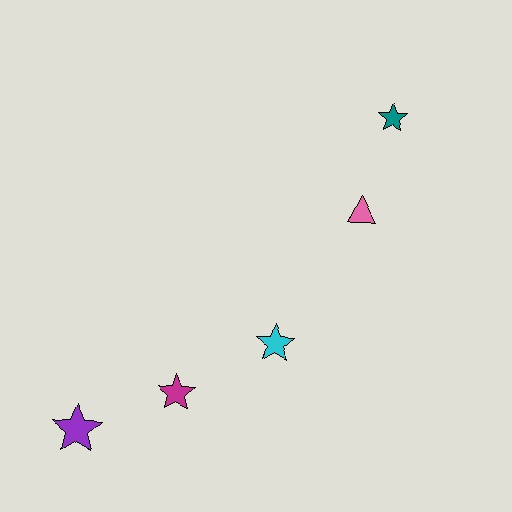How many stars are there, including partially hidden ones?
There are 4 stars.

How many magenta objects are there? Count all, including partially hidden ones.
There is 1 magenta object.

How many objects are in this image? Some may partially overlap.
There are 5 objects.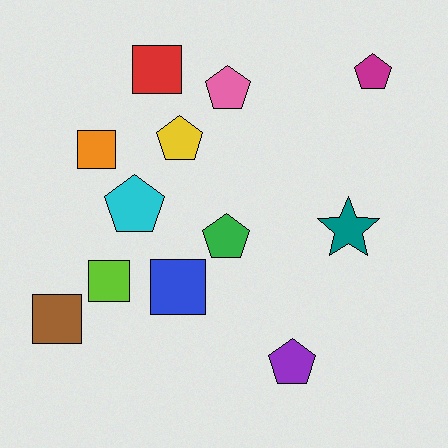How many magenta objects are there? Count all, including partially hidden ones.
There is 1 magenta object.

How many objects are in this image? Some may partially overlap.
There are 12 objects.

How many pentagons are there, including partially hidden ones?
There are 6 pentagons.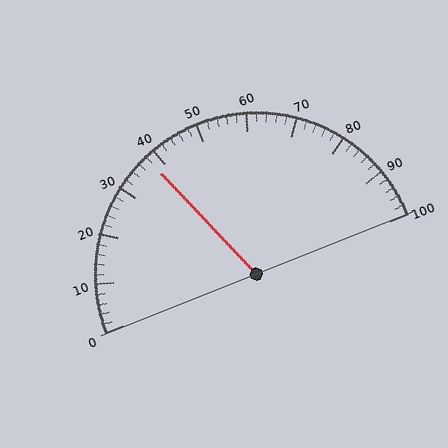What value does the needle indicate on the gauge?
The needle indicates approximately 38.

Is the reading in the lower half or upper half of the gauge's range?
The reading is in the lower half of the range (0 to 100).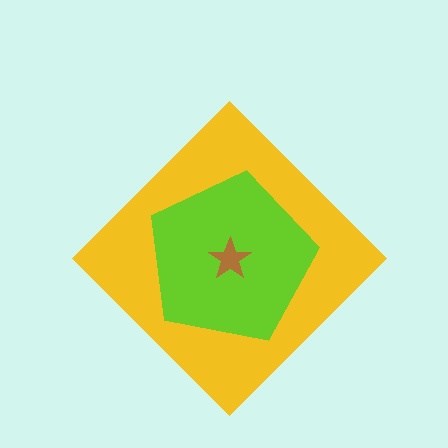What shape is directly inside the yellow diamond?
The lime pentagon.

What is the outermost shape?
The yellow diamond.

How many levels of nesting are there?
3.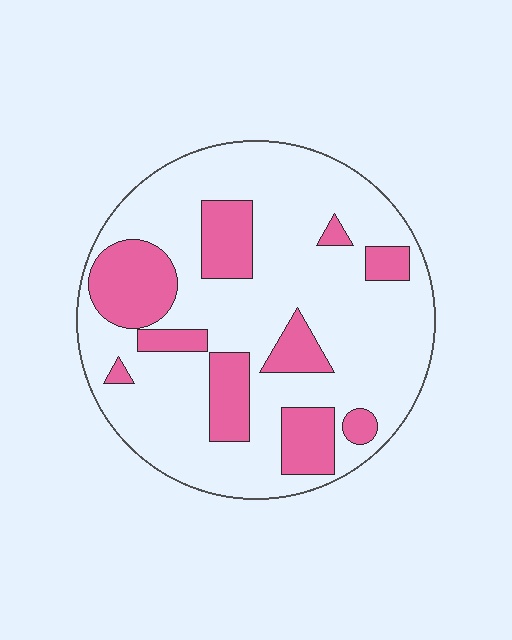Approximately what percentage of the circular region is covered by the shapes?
Approximately 25%.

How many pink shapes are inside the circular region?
10.